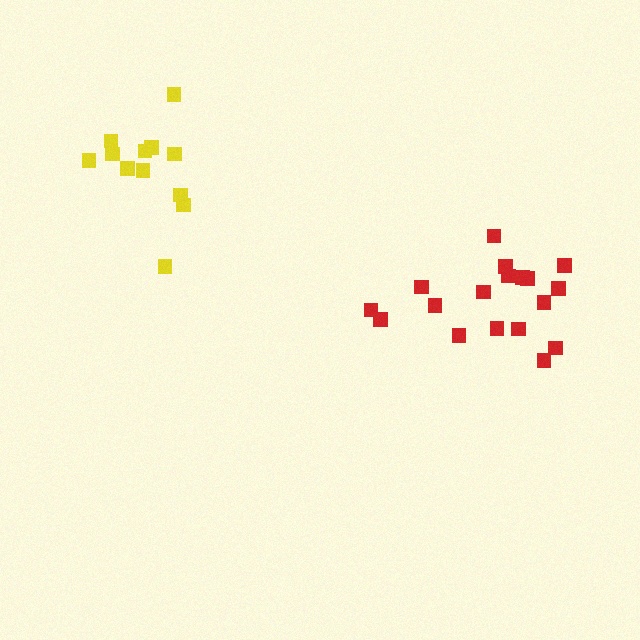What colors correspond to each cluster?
The clusters are colored: yellow, red.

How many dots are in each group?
Group 1: 12 dots, Group 2: 18 dots (30 total).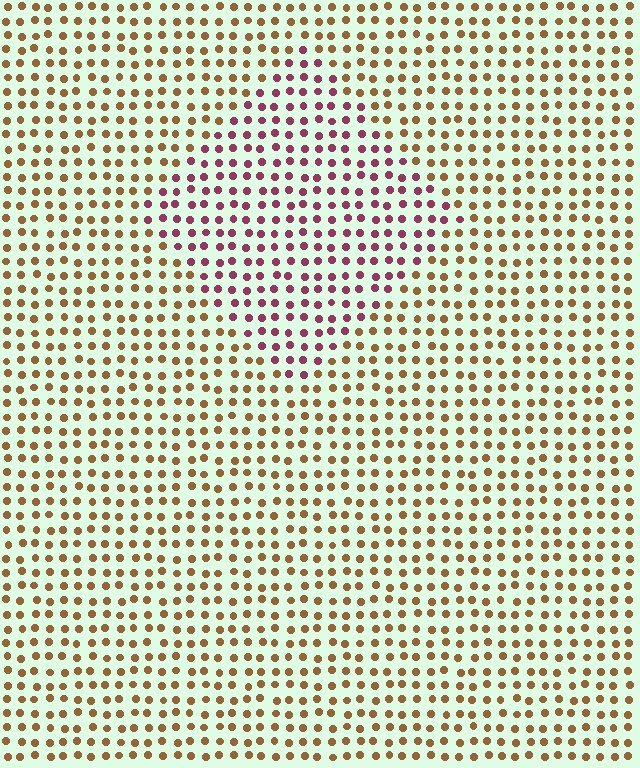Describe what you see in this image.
The image is filled with small brown elements in a uniform arrangement. A diamond-shaped region is visible where the elements are tinted to a slightly different hue, forming a subtle color boundary.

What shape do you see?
I see a diamond.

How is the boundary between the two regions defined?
The boundary is defined purely by a slight shift in hue (about 56 degrees). Spacing, size, and orientation are identical on both sides.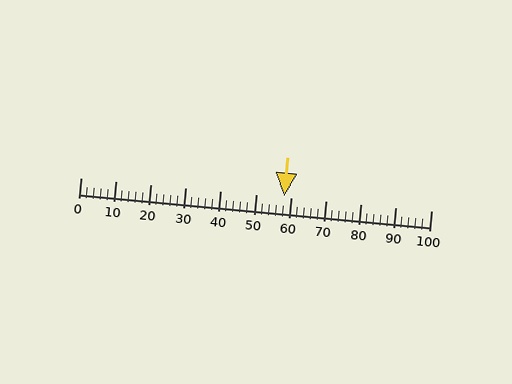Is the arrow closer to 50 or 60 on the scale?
The arrow is closer to 60.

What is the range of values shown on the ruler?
The ruler shows values from 0 to 100.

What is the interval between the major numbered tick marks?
The major tick marks are spaced 10 units apart.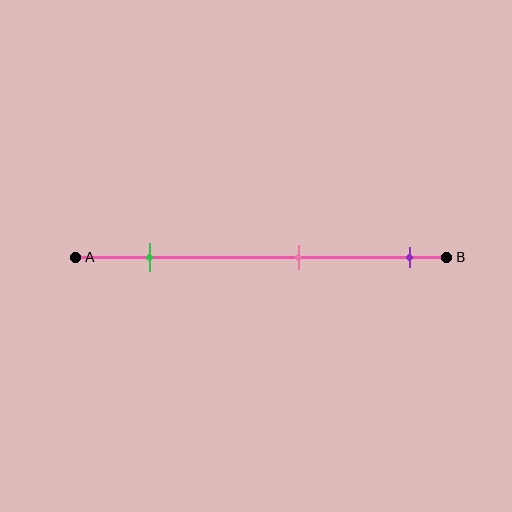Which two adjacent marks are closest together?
The pink and purple marks are the closest adjacent pair.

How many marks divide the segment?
There are 3 marks dividing the segment.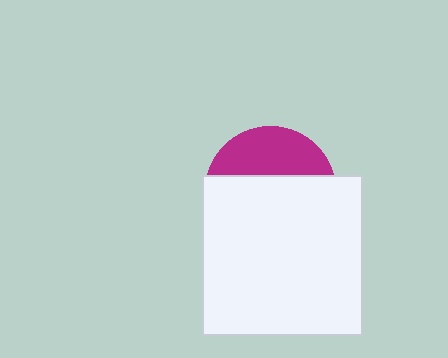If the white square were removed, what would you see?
You would see the complete magenta circle.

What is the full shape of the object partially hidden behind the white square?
The partially hidden object is a magenta circle.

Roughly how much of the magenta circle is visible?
A small part of it is visible (roughly 35%).